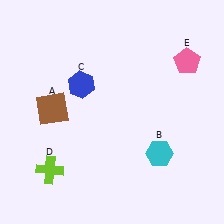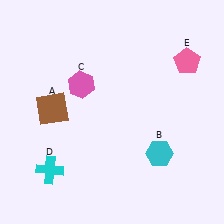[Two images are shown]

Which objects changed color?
C changed from blue to pink. D changed from lime to cyan.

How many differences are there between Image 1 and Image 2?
There are 2 differences between the two images.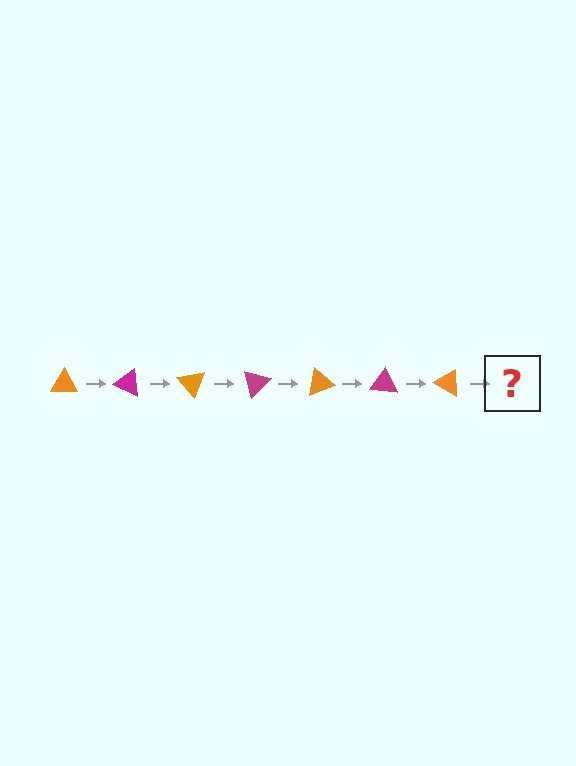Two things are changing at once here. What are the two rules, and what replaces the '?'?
The two rules are that it rotates 25 degrees each step and the color cycles through orange and magenta. The '?' should be a magenta triangle, rotated 175 degrees from the start.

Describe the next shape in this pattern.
It should be a magenta triangle, rotated 175 degrees from the start.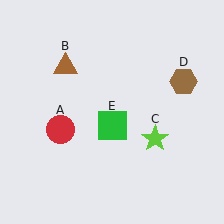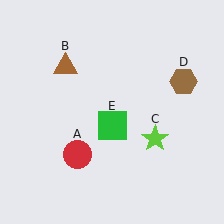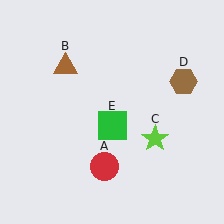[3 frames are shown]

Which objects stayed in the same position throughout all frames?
Brown triangle (object B) and lime star (object C) and brown hexagon (object D) and green square (object E) remained stationary.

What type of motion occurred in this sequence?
The red circle (object A) rotated counterclockwise around the center of the scene.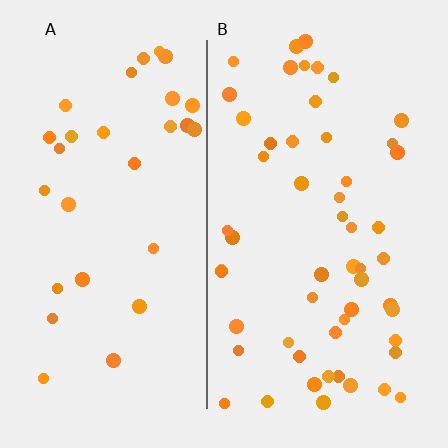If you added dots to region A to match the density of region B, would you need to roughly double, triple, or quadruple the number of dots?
Approximately double.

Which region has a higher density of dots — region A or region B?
B (the right).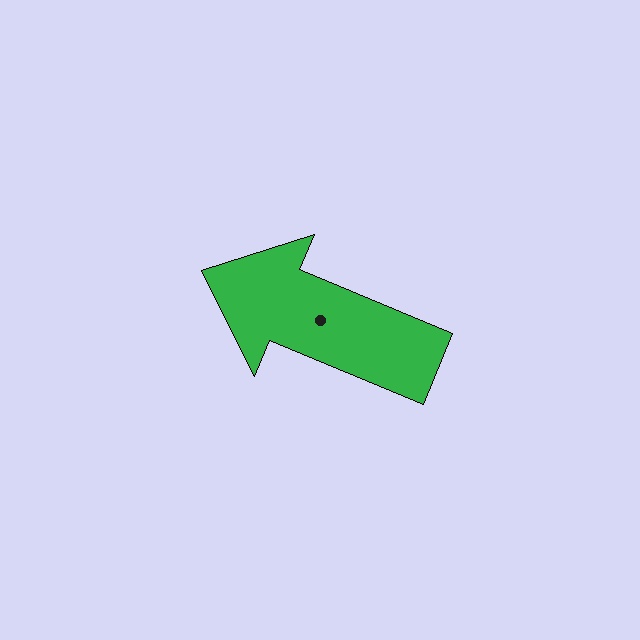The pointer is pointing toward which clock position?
Roughly 10 o'clock.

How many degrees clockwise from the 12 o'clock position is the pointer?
Approximately 293 degrees.